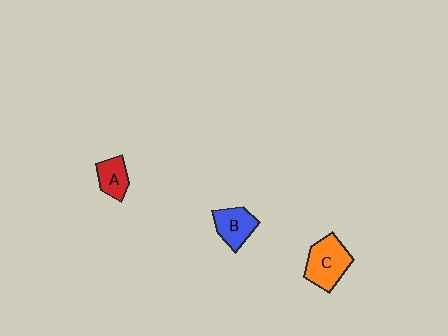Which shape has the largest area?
Shape C (orange).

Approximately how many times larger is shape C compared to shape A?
Approximately 1.6 times.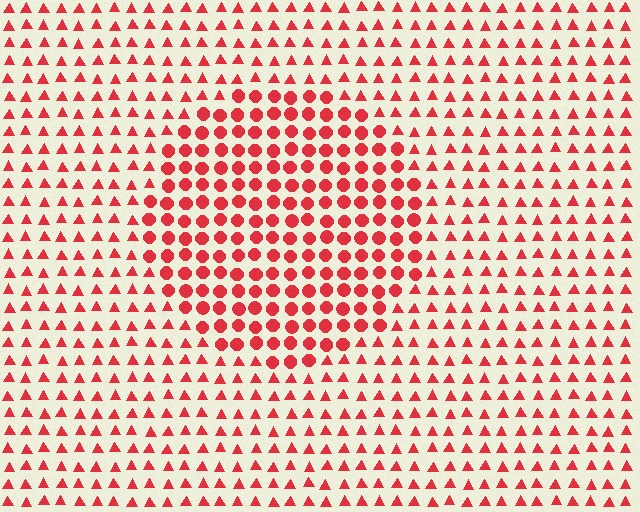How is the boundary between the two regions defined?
The boundary is defined by a change in element shape: circles inside vs. triangles outside. All elements share the same color and spacing.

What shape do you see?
I see a circle.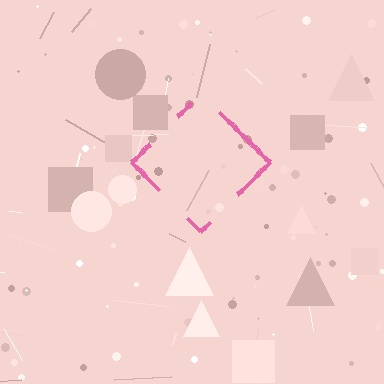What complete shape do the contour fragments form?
The contour fragments form a diamond.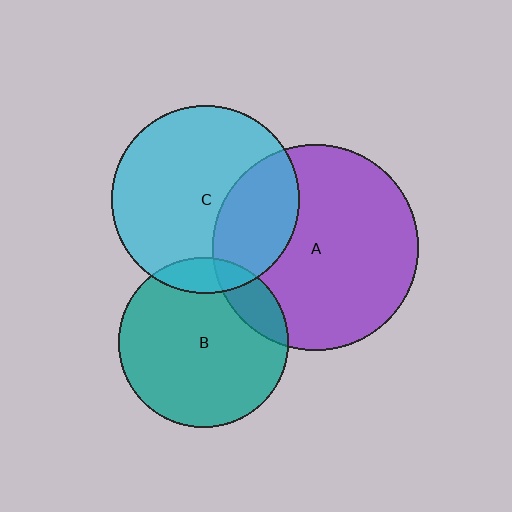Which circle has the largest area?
Circle A (purple).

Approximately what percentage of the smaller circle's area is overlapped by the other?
Approximately 30%.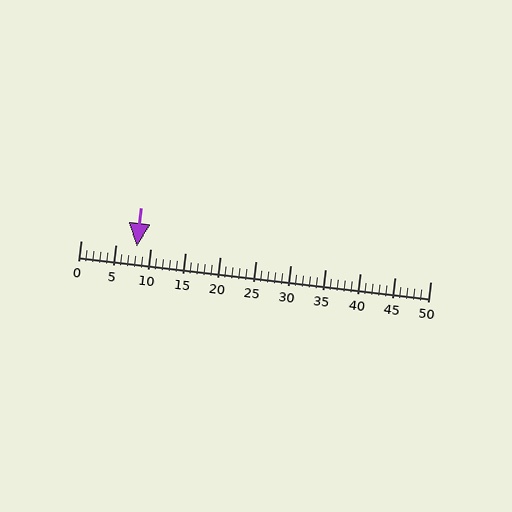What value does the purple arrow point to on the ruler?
The purple arrow points to approximately 8.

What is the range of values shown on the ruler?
The ruler shows values from 0 to 50.